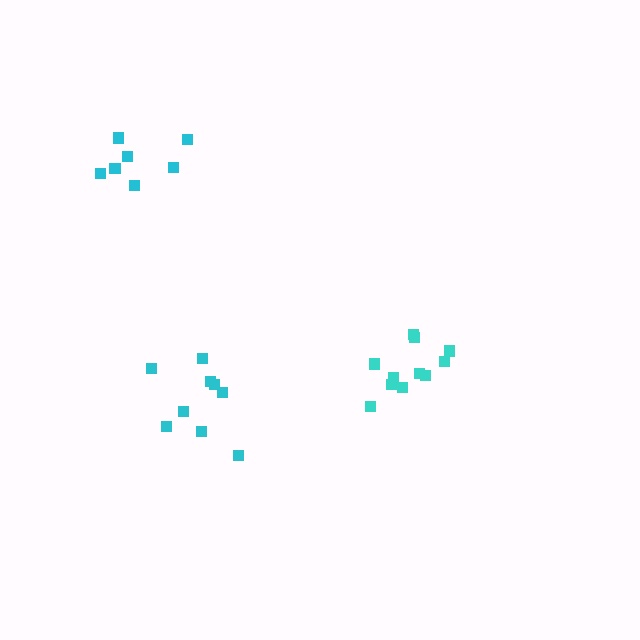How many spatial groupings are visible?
There are 3 spatial groupings.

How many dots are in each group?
Group 1: 7 dots, Group 2: 9 dots, Group 3: 11 dots (27 total).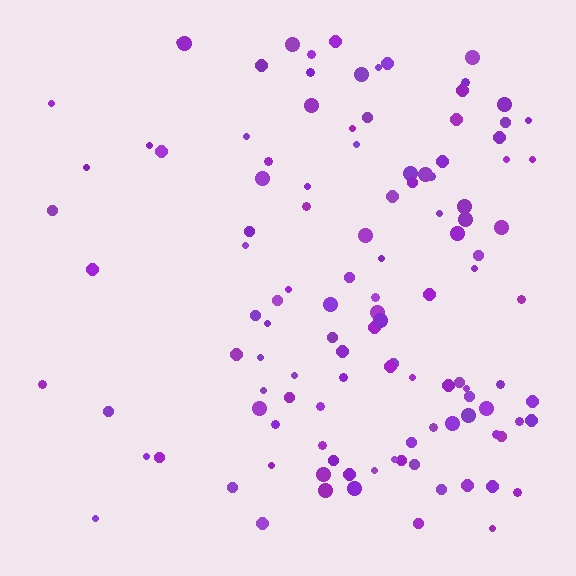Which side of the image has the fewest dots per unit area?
The left.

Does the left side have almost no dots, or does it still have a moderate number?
Still a moderate number, just noticeably fewer than the right.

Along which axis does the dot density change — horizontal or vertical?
Horizontal.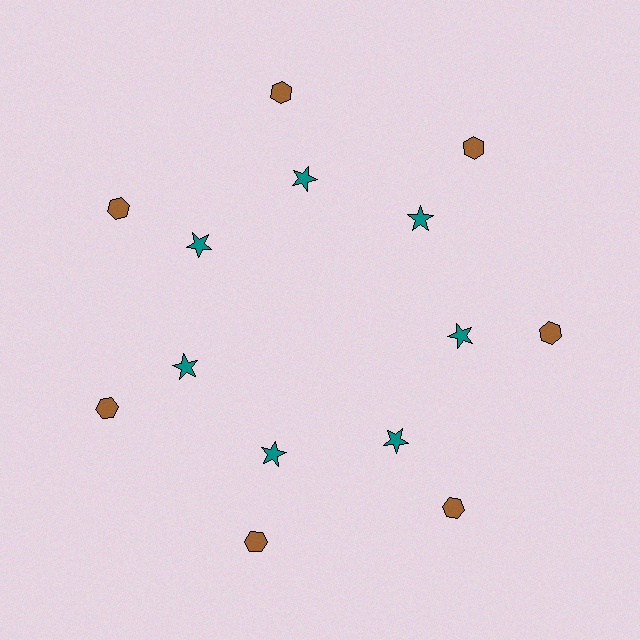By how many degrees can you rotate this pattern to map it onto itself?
The pattern maps onto itself every 51 degrees of rotation.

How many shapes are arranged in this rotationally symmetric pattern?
There are 14 shapes, arranged in 7 groups of 2.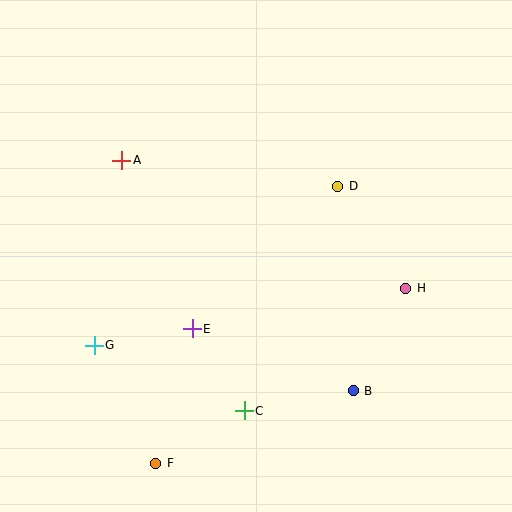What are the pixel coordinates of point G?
Point G is at (94, 345).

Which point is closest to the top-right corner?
Point D is closest to the top-right corner.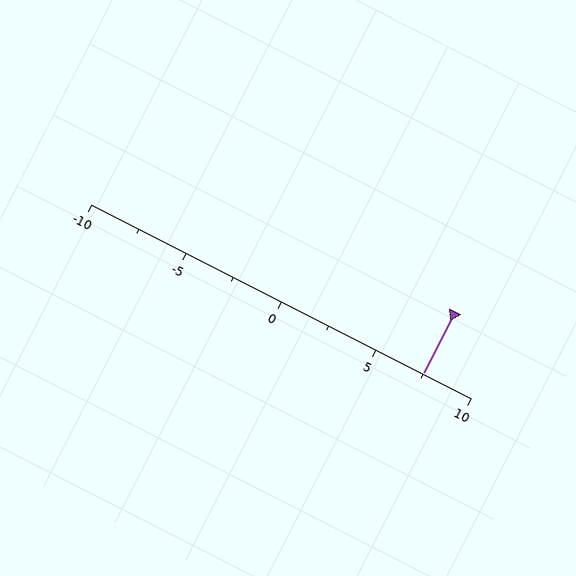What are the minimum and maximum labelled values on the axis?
The axis runs from -10 to 10.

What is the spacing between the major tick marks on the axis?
The major ticks are spaced 5 apart.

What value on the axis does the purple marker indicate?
The marker indicates approximately 7.5.